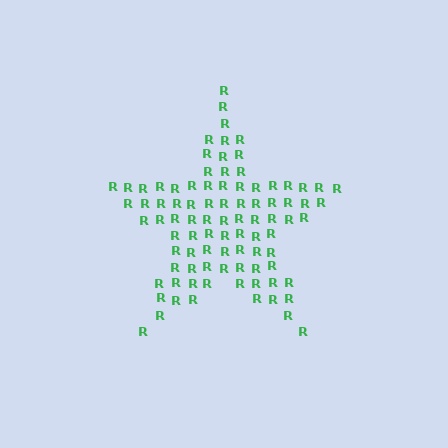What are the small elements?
The small elements are letter R's.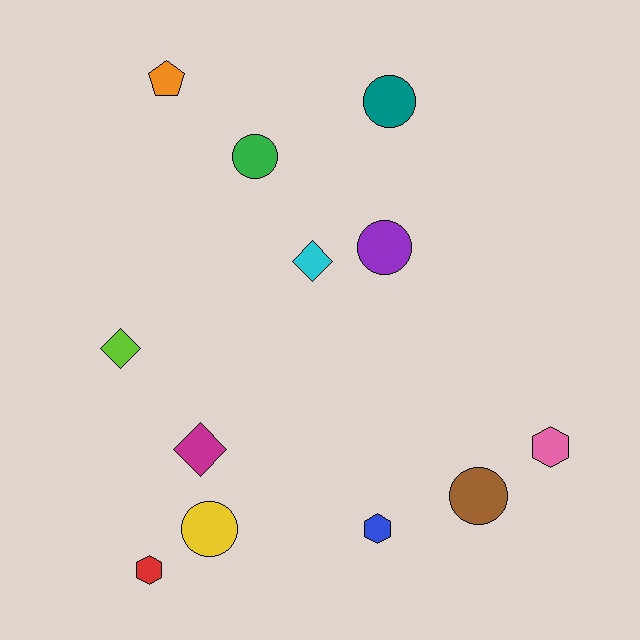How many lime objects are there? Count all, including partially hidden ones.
There is 1 lime object.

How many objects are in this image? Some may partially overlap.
There are 12 objects.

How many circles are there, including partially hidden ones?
There are 5 circles.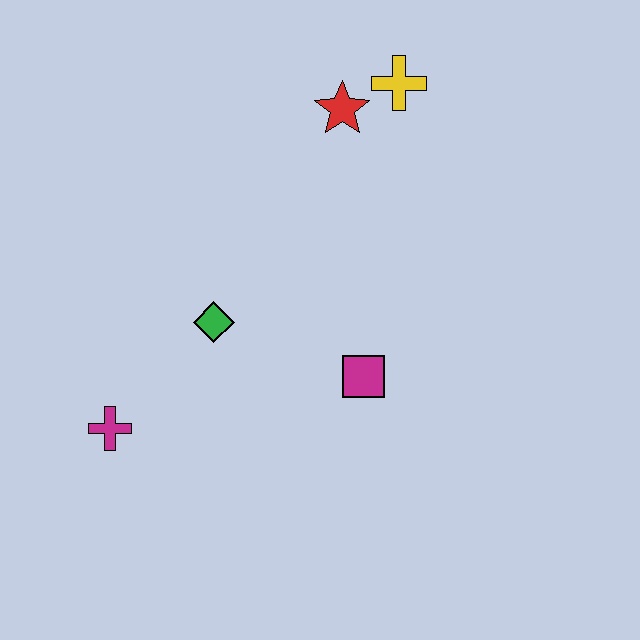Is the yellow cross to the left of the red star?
No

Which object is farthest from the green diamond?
The yellow cross is farthest from the green diamond.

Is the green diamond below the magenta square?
No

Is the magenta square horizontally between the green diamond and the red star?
No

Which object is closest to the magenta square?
The green diamond is closest to the magenta square.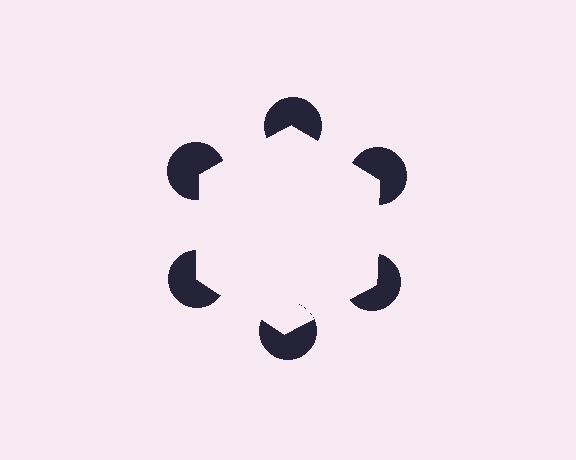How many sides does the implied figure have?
6 sides.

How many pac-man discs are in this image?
There are 6 — one at each vertex of the illusory hexagon.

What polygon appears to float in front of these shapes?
An illusory hexagon — its edges are inferred from the aligned wedge cuts in the pac-man discs, not physically drawn.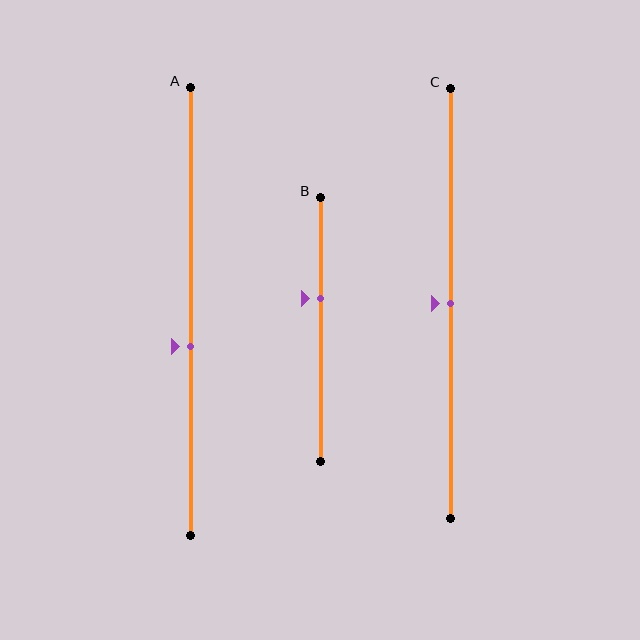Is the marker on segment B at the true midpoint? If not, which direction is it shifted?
No, the marker on segment B is shifted upward by about 12% of the segment length.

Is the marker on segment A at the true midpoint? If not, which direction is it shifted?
No, the marker on segment A is shifted downward by about 8% of the segment length.